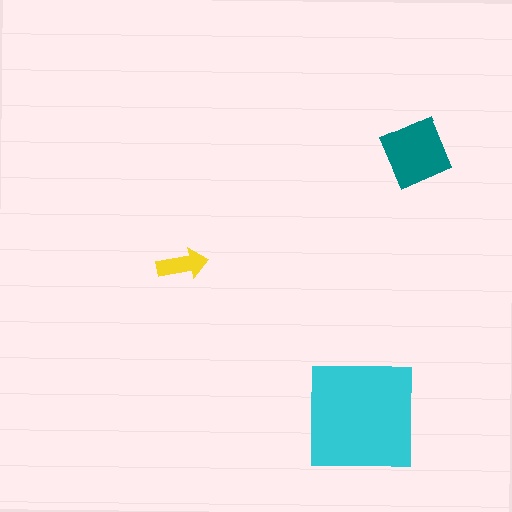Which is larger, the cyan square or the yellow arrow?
The cyan square.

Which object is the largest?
The cyan square.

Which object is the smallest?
The yellow arrow.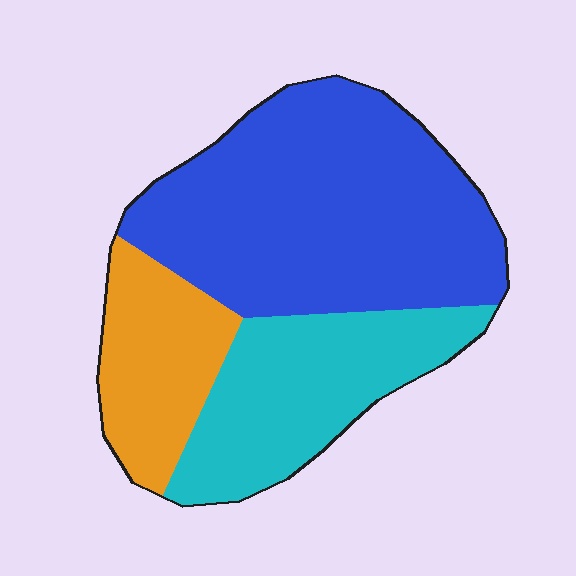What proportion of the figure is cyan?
Cyan covers 28% of the figure.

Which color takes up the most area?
Blue, at roughly 55%.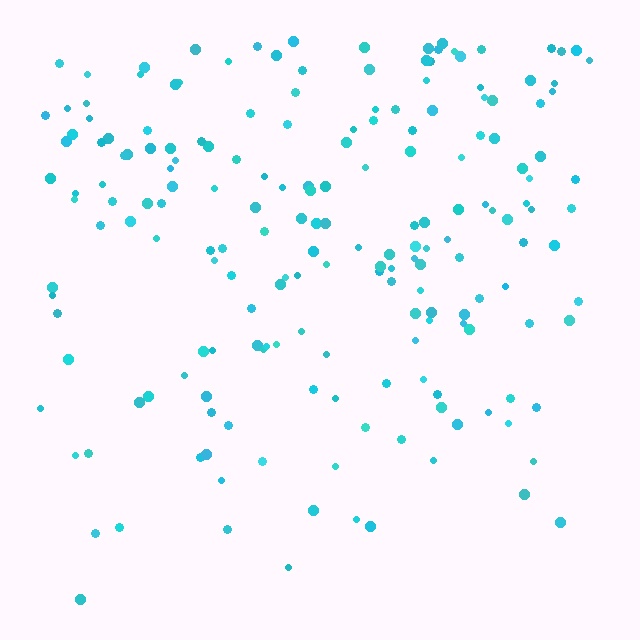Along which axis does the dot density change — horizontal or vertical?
Vertical.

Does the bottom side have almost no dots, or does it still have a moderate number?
Still a moderate number, just noticeably fewer than the top.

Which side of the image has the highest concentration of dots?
The top.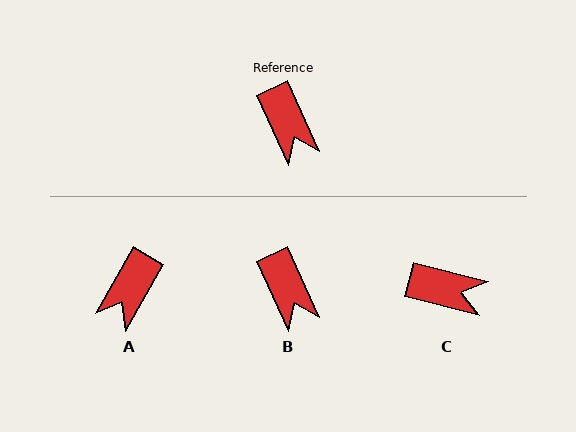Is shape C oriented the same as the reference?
No, it is off by about 51 degrees.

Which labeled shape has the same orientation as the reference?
B.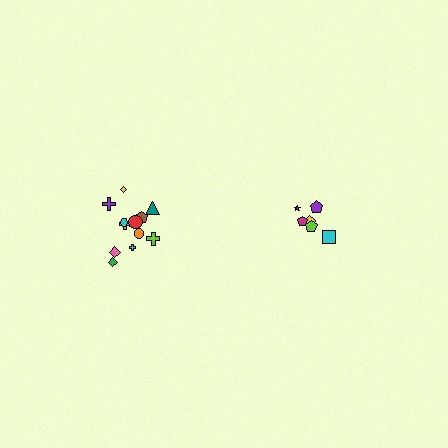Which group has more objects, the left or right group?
The left group.